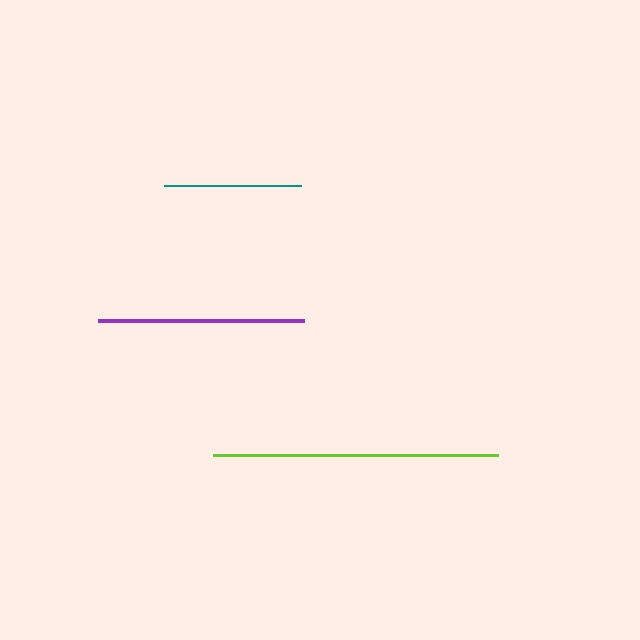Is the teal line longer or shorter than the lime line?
The lime line is longer than the teal line.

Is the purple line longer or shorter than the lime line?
The lime line is longer than the purple line.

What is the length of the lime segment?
The lime segment is approximately 285 pixels long.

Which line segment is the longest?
The lime line is the longest at approximately 285 pixels.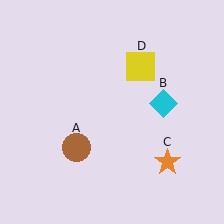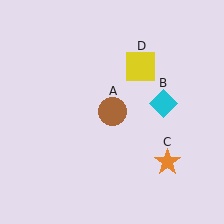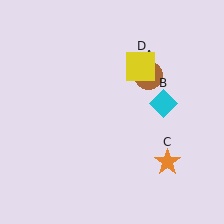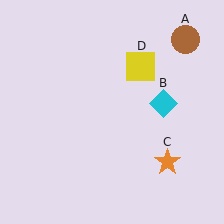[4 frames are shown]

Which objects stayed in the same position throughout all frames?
Cyan diamond (object B) and orange star (object C) and yellow square (object D) remained stationary.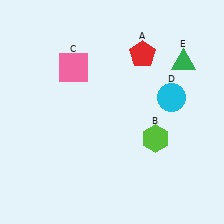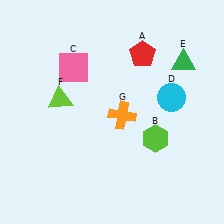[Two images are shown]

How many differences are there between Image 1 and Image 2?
There are 2 differences between the two images.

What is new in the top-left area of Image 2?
A lime triangle (F) was added in the top-left area of Image 2.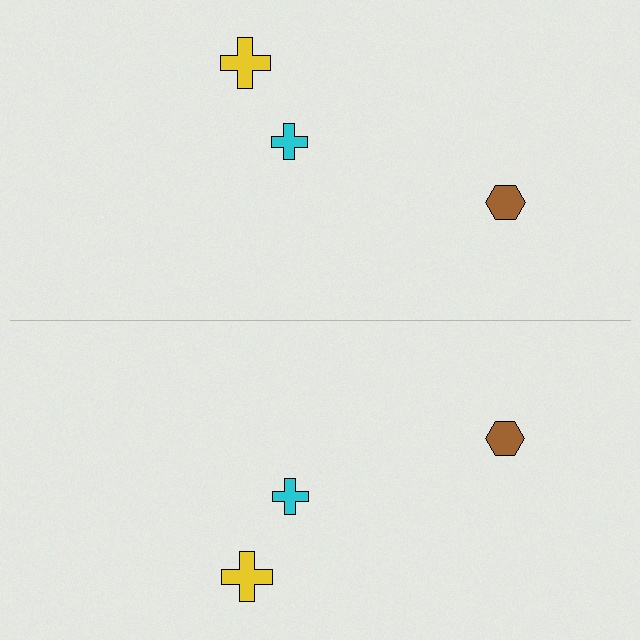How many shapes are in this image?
There are 6 shapes in this image.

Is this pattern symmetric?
Yes, this pattern has bilateral (reflection) symmetry.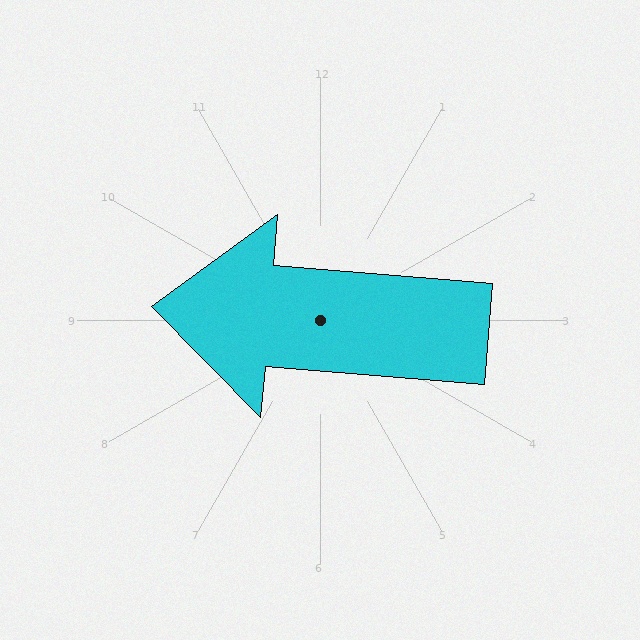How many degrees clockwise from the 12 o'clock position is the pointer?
Approximately 275 degrees.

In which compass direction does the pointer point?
West.